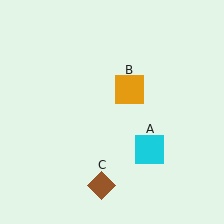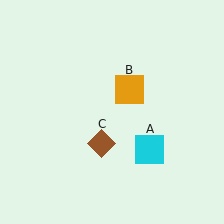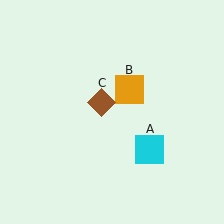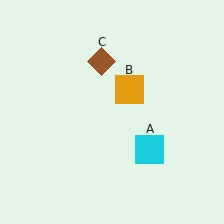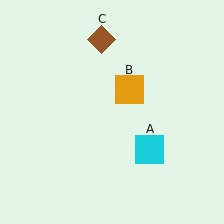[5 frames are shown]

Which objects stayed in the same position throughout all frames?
Cyan square (object A) and orange square (object B) remained stationary.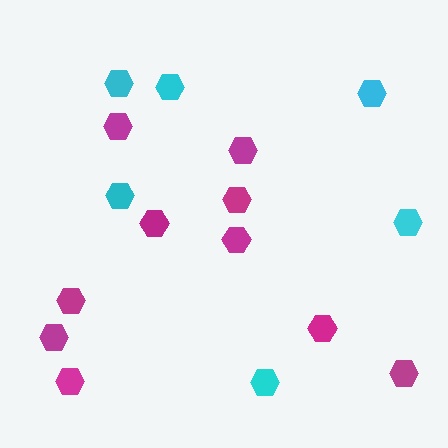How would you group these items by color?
There are 2 groups: one group of cyan hexagons (6) and one group of magenta hexagons (10).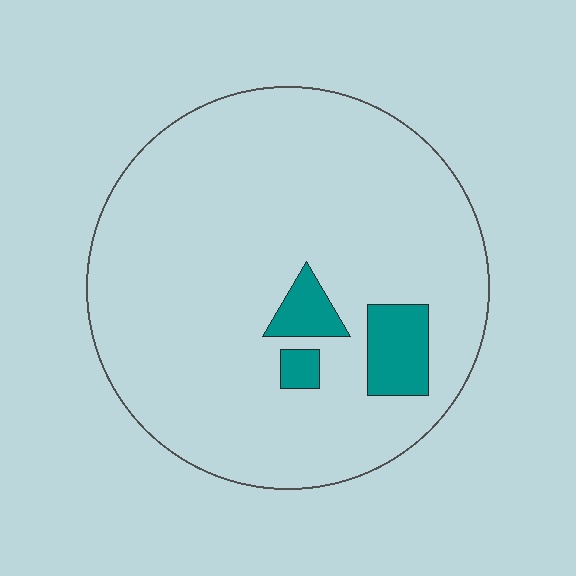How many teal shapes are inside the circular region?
3.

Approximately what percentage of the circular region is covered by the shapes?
Approximately 10%.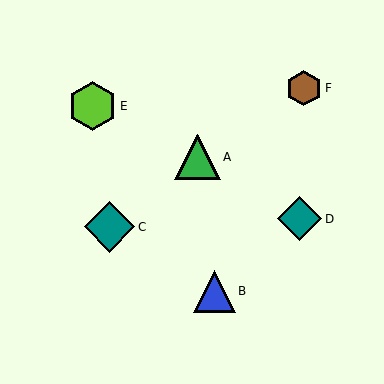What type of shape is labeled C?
Shape C is a teal diamond.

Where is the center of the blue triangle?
The center of the blue triangle is at (214, 291).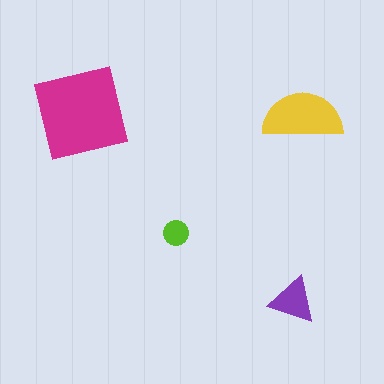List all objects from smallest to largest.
The lime circle, the purple triangle, the yellow semicircle, the magenta square.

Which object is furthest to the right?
The yellow semicircle is rightmost.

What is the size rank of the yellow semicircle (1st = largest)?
2nd.